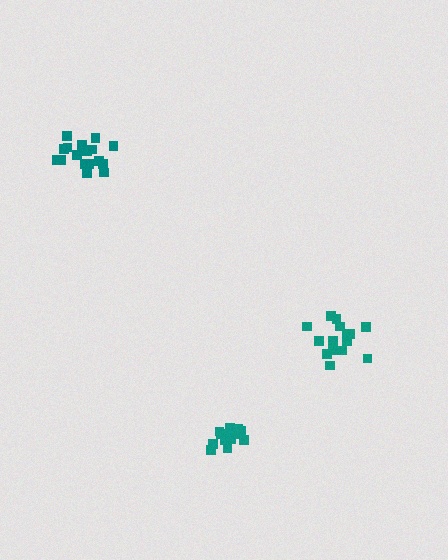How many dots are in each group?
Group 1: 16 dots, Group 2: 17 dots, Group 3: 17 dots (50 total).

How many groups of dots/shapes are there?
There are 3 groups.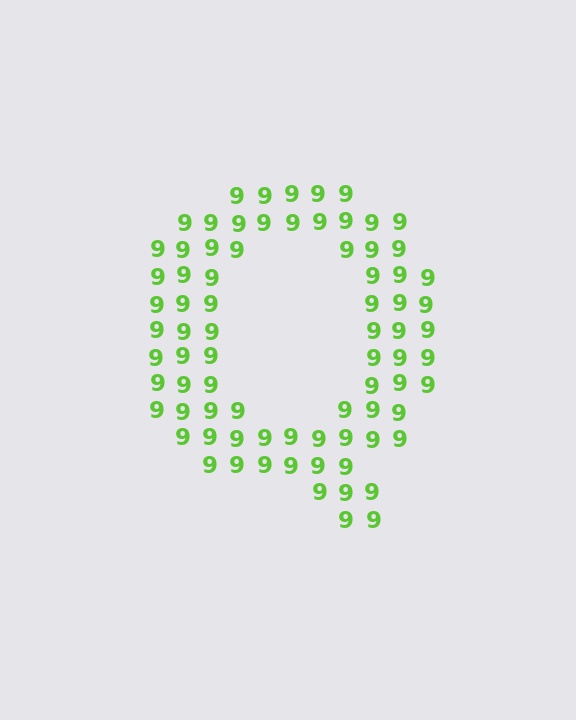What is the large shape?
The large shape is the letter Q.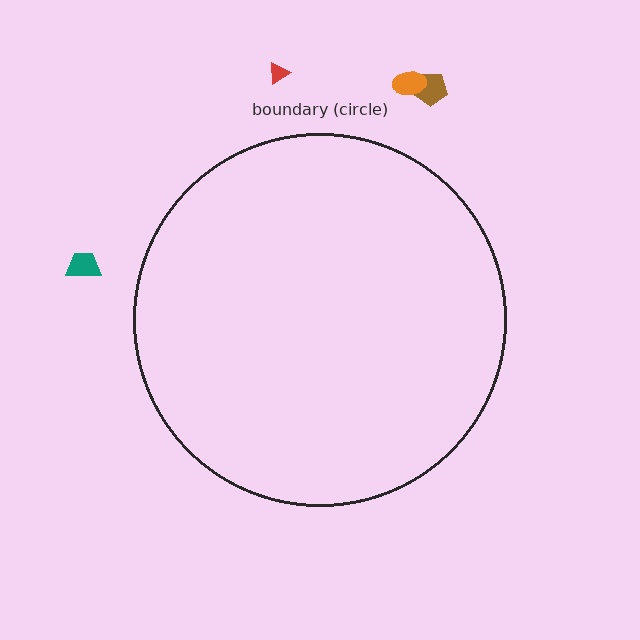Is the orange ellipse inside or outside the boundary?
Outside.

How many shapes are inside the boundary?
0 inside, 4 outside.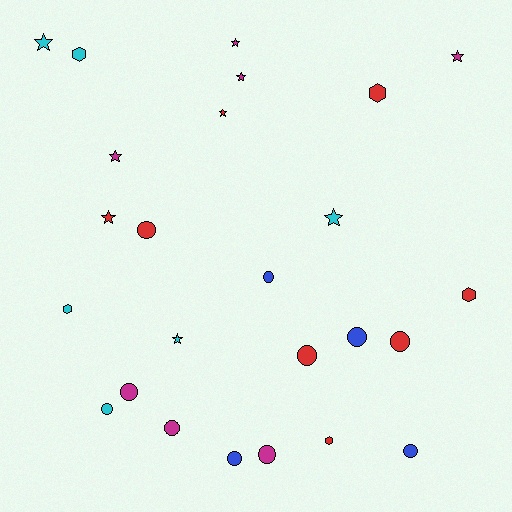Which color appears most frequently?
Red, with 8 objects.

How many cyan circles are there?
There is 1 cyan circle.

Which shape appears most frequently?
Circle, with 11 objects.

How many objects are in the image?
There are 25 objects.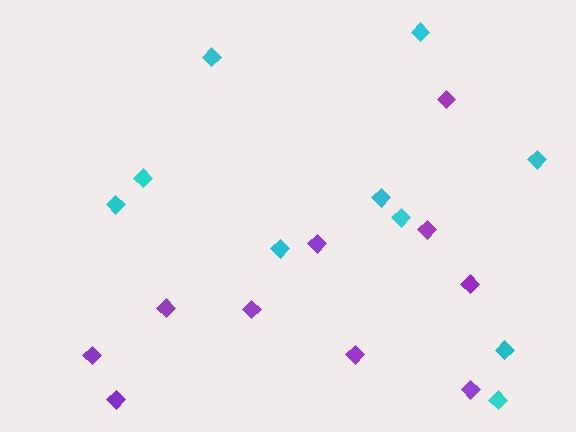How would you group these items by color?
There are 2 groups: one group of purple diamonds (10) and one group of cyan diamonds (10).